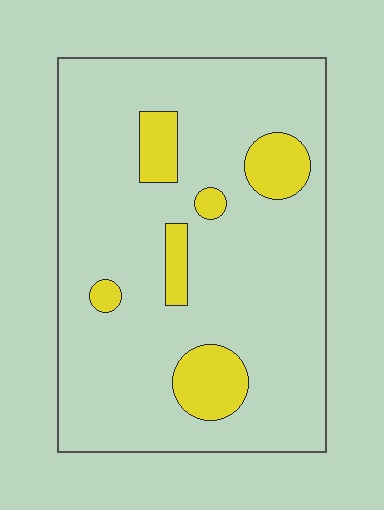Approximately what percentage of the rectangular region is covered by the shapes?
Approximately 15%.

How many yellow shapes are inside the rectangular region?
6.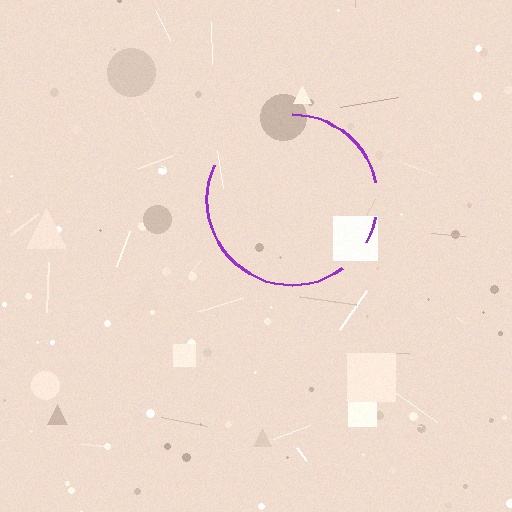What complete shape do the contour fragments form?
The contour fragments form a circle.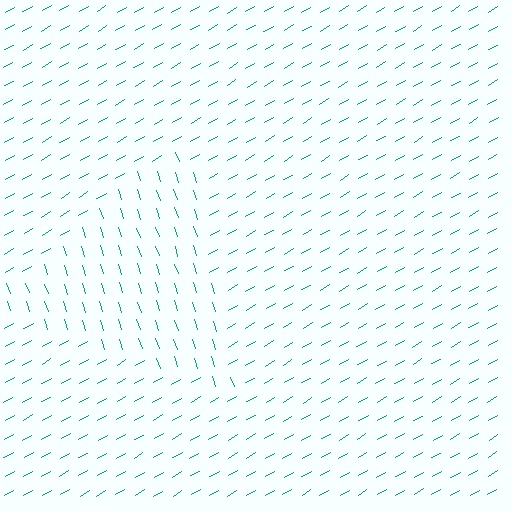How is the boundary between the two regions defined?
The boundary is defined purely by a change in line orientation (approximately 79 degrees difference). All lines are the same color and thickness.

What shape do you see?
I see a triangle.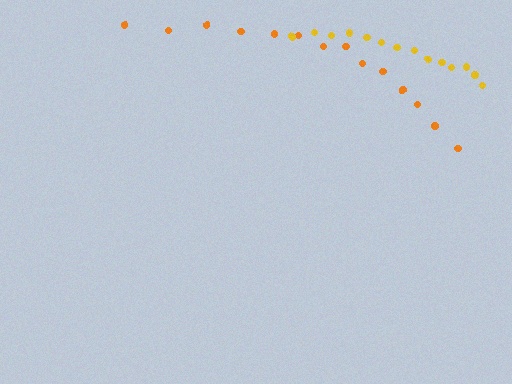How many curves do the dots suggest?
There are 2 distinct paths.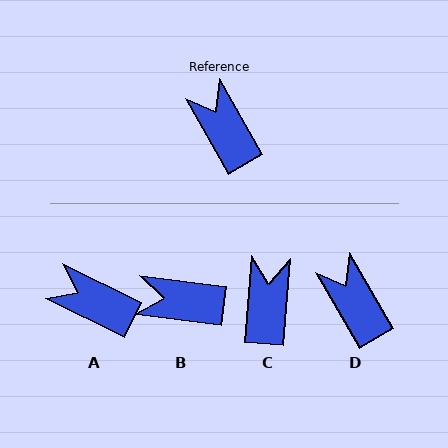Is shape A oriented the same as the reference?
No, it is off by about 34 degrees.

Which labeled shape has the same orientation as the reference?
D.